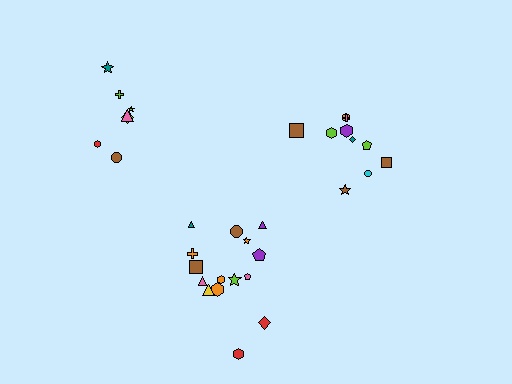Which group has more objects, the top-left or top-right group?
The top-right group.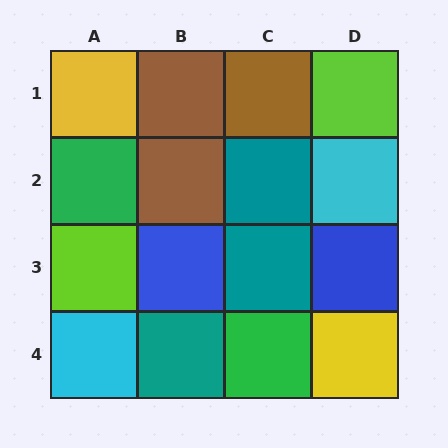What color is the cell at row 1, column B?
Brown.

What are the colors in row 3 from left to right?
Lime, blue, teal, blue.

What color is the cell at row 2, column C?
Teal.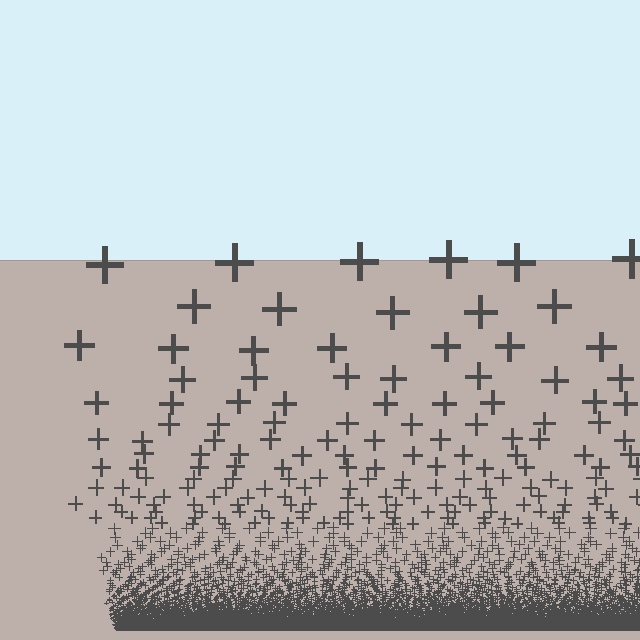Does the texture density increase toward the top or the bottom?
Density increases toward the bottom.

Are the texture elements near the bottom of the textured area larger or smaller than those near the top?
Smaller. The gradient is inverted — elements near the bottom are smaller and denser.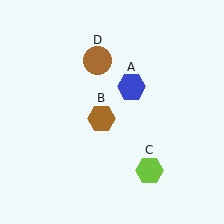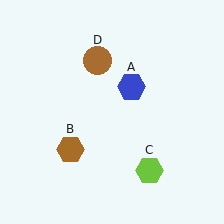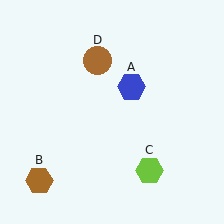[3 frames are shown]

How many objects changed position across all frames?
1 object changed position: brown hexagon (object B).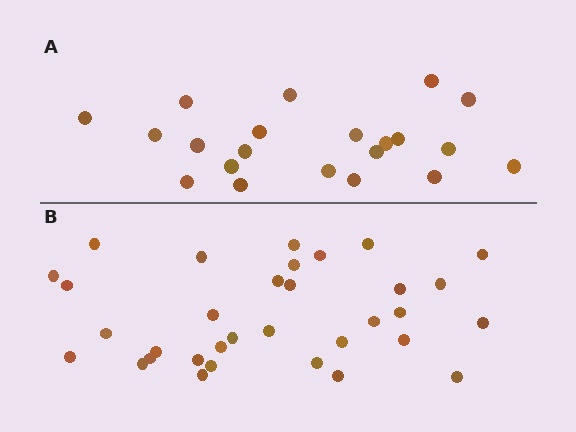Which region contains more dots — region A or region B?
Region B (the bottom region) has more dots.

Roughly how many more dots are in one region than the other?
Region B has roughly 12 or so more dots than region A.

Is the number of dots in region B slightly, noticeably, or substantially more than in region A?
Region B has substantially more. The ratio is roughly 1.6 to 1.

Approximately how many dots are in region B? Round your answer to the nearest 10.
About 30 dots. (The exact count is 33, which rounds to 30.)